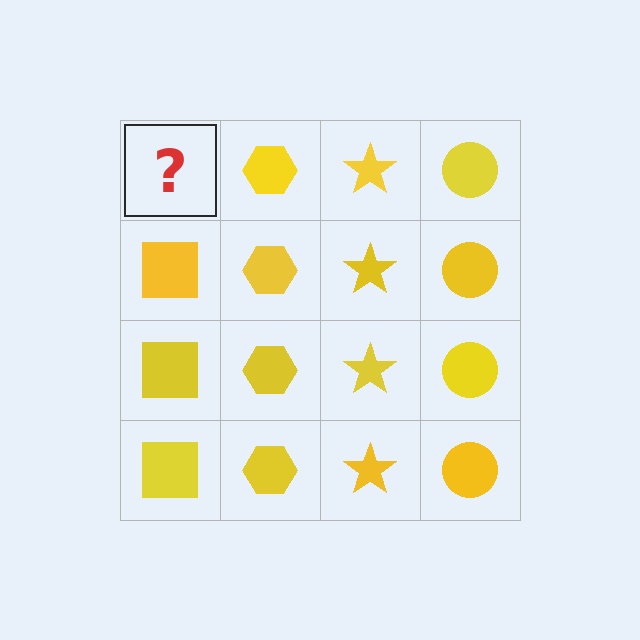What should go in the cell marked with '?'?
The missing cell should contain a yellow square.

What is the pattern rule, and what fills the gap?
The rule is that each column has a consistent shape. The gap should be filled with a yellow square.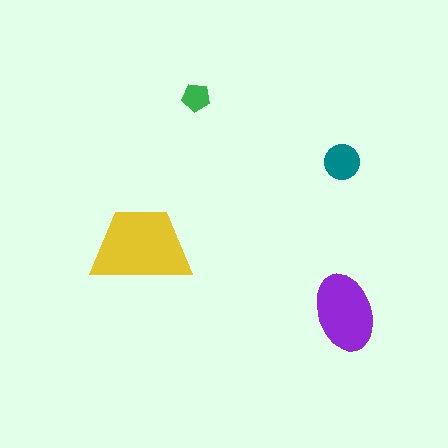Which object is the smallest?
The green pentagon.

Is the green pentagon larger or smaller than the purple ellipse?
Smaller.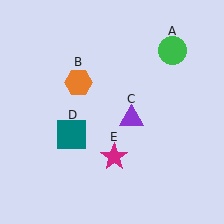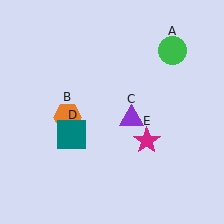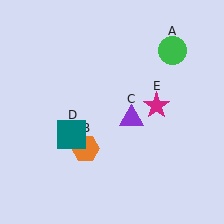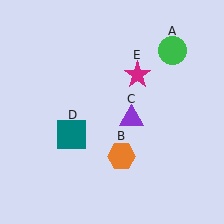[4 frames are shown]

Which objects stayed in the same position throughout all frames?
Green circle (object A) and purple triangle (object C) and teal square (object D) remained stationary.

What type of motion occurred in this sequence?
The orange hexagon (object B), magenta star (object E) rotated counterclockwise around the center of the scene.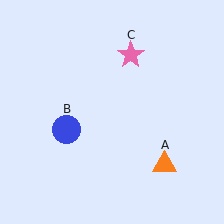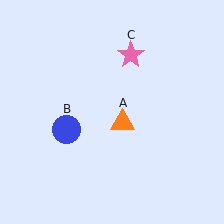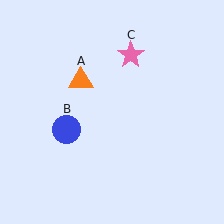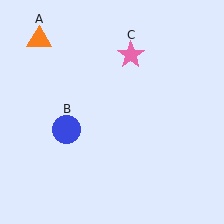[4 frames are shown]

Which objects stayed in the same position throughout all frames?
Blue circle (object B) and pink star (object C) remained stationary.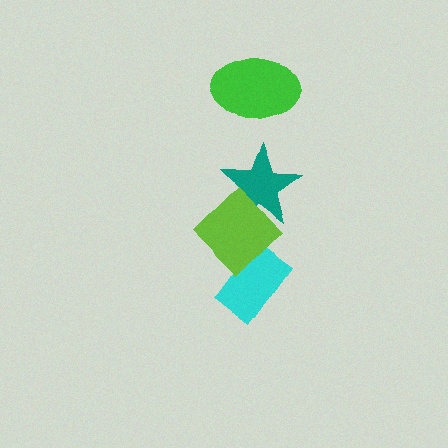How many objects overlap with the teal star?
1 object overlaps with the teal star.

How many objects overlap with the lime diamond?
2 objects overlap with the lime diamond.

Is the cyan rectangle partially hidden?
Yes, it is partially covered by another shape.